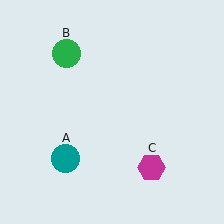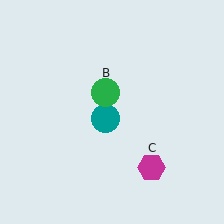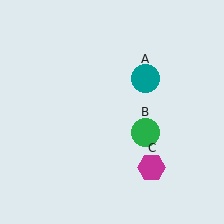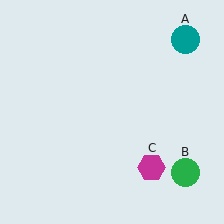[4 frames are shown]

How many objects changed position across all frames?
2 objects changed position: teal circle (object A), green circle (object B).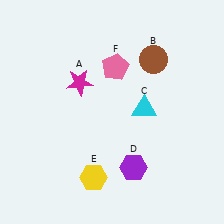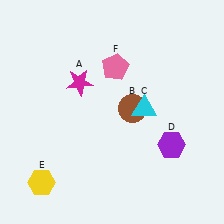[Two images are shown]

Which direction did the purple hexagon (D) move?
The purple hexagon (D) moved right.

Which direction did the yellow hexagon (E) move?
The yellow hexagon (E) moved left.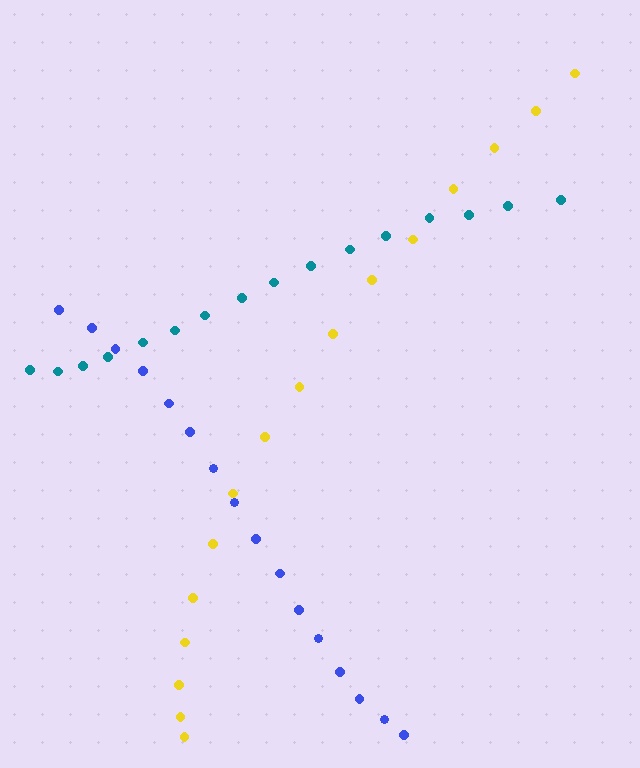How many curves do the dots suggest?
There are 3 distinct paths.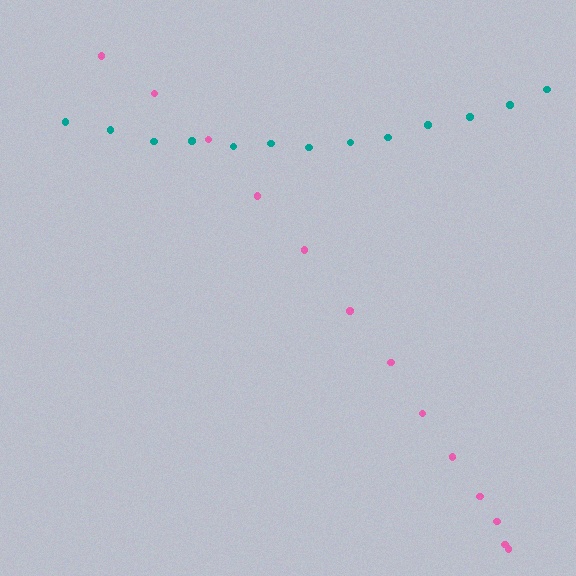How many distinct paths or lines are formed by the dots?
There are 2 distinct paths.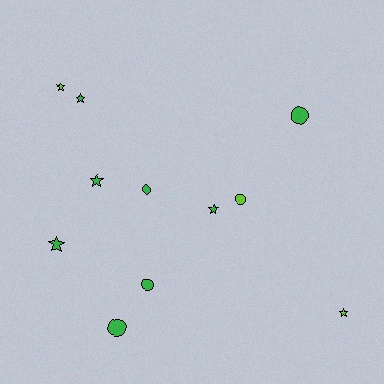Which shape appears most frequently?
Star, with 6 objects.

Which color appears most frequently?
Green, with 8 objects.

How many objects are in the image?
There are 11 objects.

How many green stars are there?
There are 4 green stars.